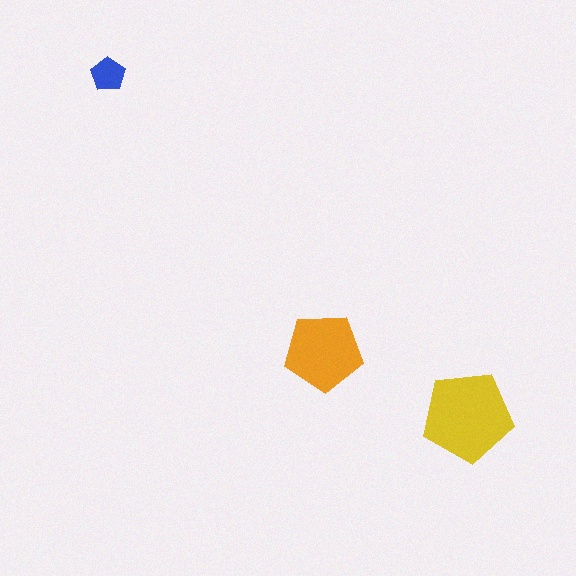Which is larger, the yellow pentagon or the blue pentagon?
The yellow one.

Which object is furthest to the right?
The yellow pentagon is rightmost.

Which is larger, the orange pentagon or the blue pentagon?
The orange one.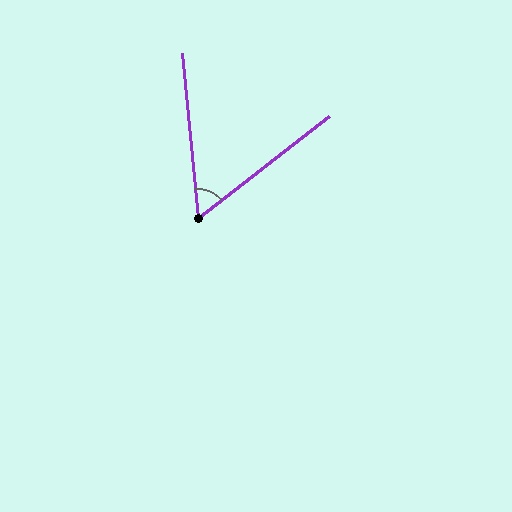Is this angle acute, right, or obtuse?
It is acute.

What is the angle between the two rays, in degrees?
Approximately 58 degrees.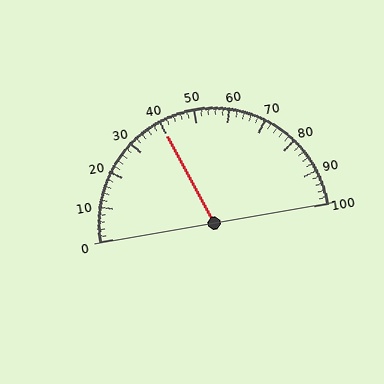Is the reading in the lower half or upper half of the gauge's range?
The reading is in the lower half of the range (0 to 100).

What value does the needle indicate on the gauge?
The needle indicates approximately 40.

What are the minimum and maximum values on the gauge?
The gauge ranges from 0 to 100.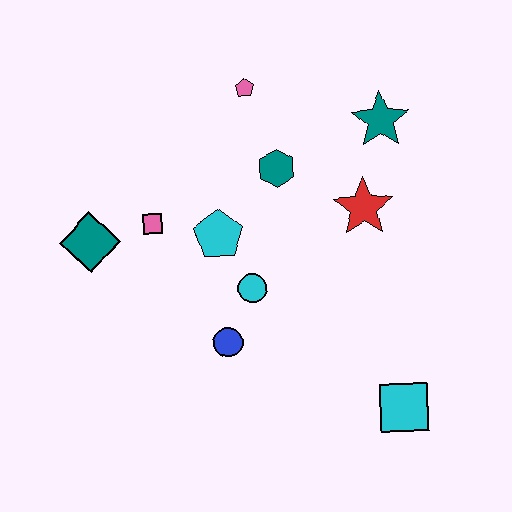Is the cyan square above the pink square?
No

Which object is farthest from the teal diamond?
The cyan square is farthest from the teal diamond.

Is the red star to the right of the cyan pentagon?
Yes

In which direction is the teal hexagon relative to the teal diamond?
The teal hexagon is to the right of the teal diamond.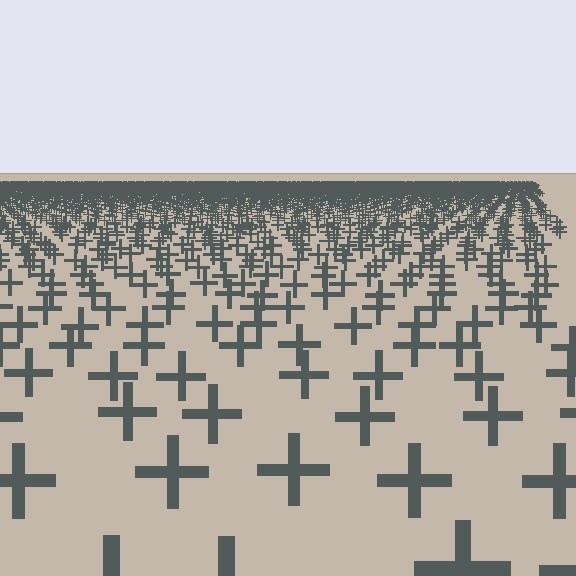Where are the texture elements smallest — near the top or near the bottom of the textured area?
Near the top.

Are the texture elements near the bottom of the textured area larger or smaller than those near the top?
Larger. Near the bottom, elements are closer to the viewer and appear at a bigger on-screen size.